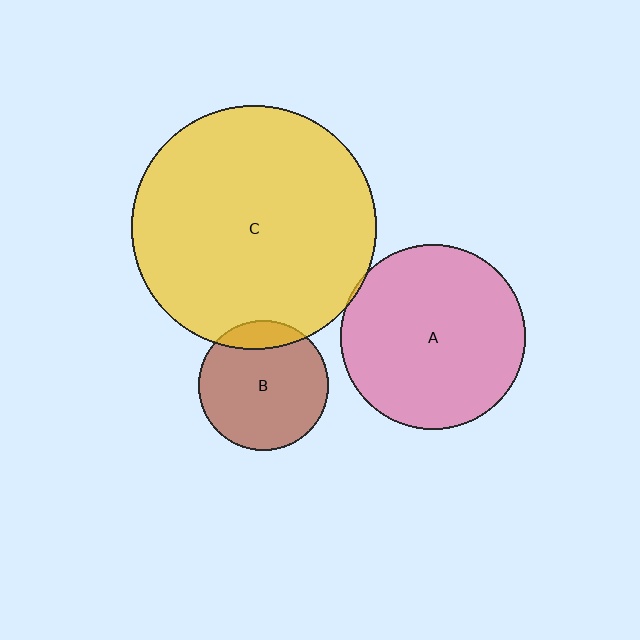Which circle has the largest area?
Circle C (yellow).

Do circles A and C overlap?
Yes.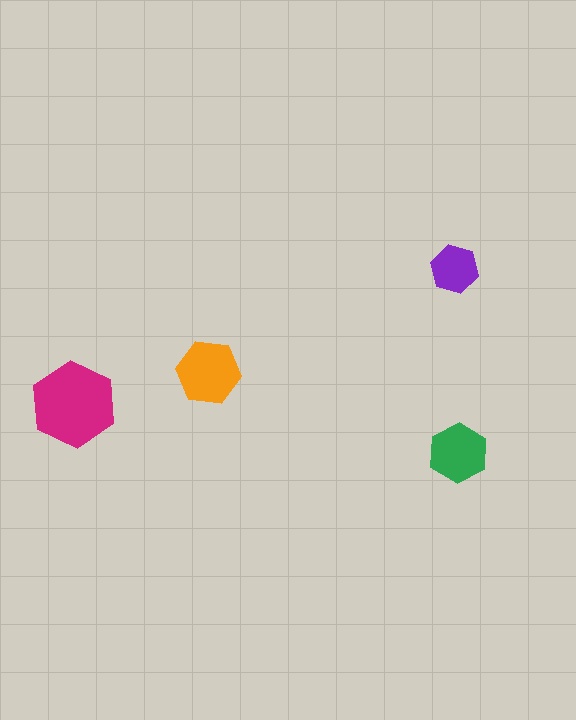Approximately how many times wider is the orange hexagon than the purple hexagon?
About 1.5 times wider.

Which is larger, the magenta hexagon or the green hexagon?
The magenta one.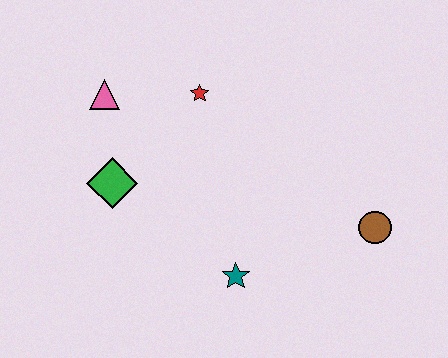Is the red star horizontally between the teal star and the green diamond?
Yes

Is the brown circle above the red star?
No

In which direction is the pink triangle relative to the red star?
The pink triangle is to the left of the red star.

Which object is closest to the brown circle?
The teal star is closest to the brown circle.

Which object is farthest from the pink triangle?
The brown circle is farthest from the pink triangle.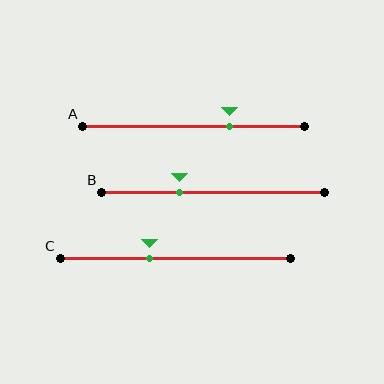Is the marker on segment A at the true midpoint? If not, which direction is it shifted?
No, the marker on segment A is shifted to the right by about 16% of the segment length.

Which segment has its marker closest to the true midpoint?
Segment C has its marker closest to the true midpoint.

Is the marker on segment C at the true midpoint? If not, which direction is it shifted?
No, the marker on segment C is shifted to the left by about 11% of the segment length.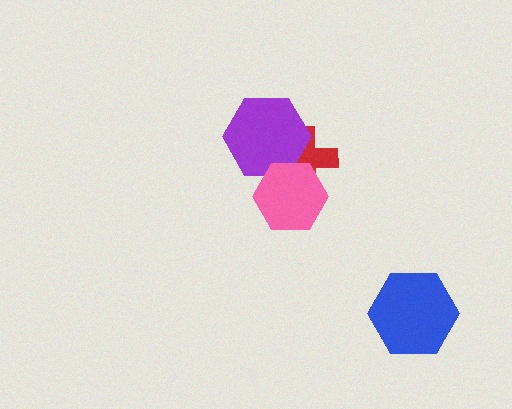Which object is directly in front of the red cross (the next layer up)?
The purple hexagon is directly in front of the red cross.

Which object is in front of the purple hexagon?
The pink hexagon is in front of the purple hexagon.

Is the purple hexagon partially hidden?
Yes, it is partially covered by another shape.